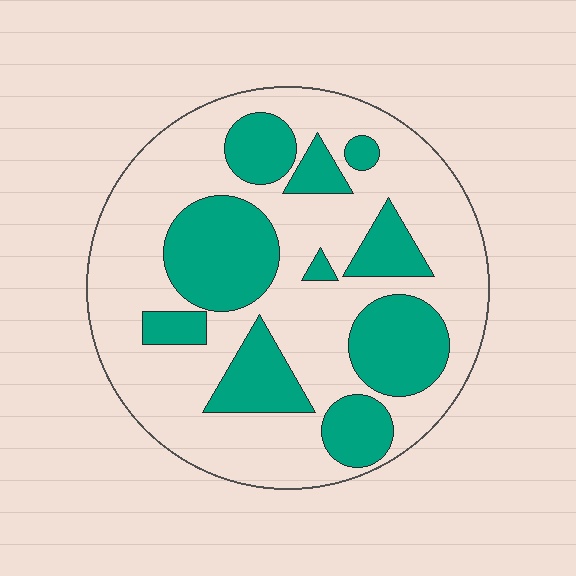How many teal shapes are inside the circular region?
10.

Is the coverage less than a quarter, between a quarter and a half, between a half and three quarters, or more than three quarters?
Between a quarter and a half.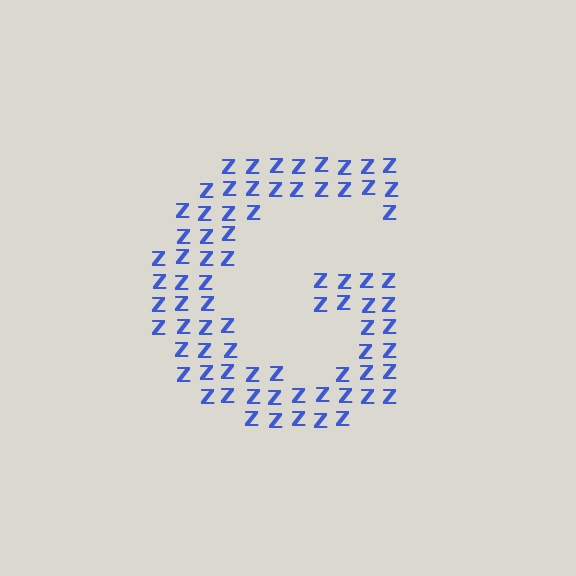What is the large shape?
The large shape is the letter G.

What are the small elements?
The small elements are letter Z's.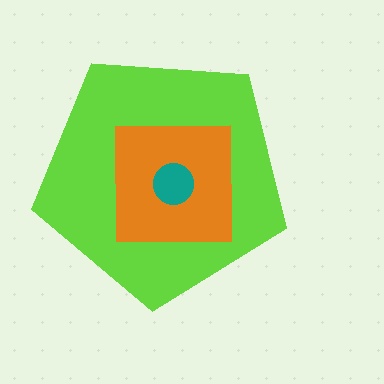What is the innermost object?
The teal circle.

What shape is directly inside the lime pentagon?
The orange square.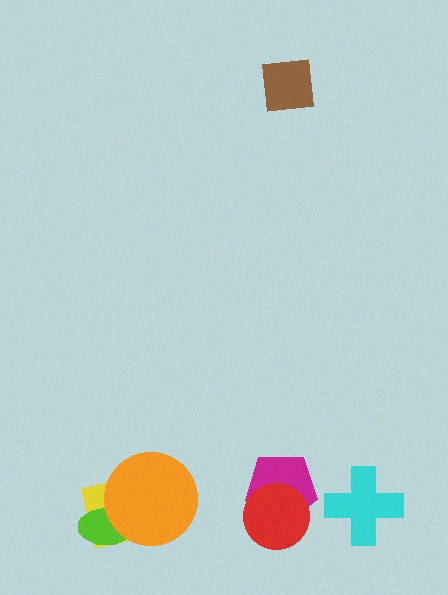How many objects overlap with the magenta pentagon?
1 object overlaps with the magenta pentagon.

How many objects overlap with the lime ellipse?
2 objects overlap with the lime ellipse.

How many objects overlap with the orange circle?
2 objects overlap with the orange circle.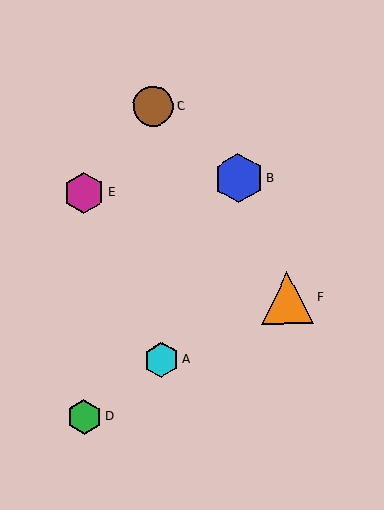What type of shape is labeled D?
Shape D is a green hexagon.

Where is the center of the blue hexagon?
The center of the blue hexagon is at (239, 178).